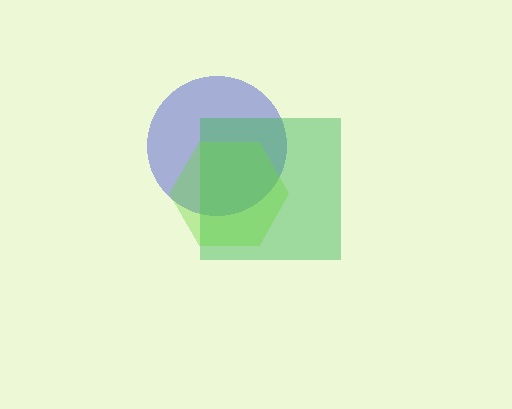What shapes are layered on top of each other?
The layered shapes are: a blue circle, a green square, a lime hexagon.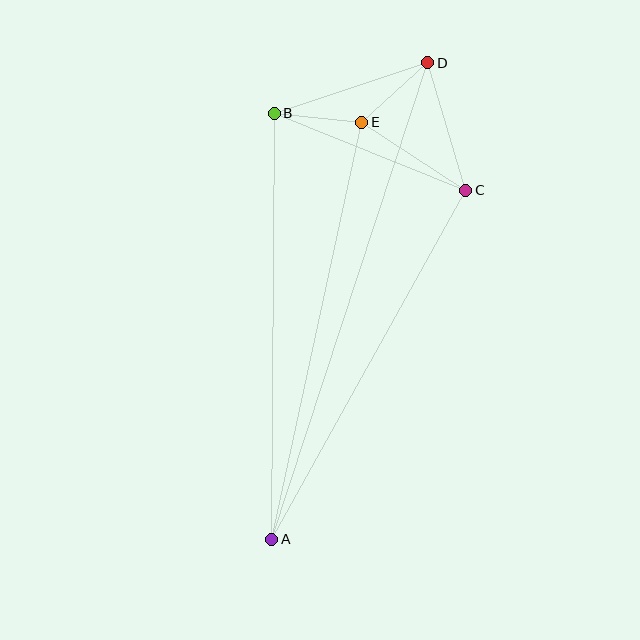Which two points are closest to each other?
Points B and E are closest to each other.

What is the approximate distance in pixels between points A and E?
The distance between A and E is approximately 427 pixels.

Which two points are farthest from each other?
Points A and D are farthest from each other.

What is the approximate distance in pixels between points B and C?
The distance between B and C is approximately 206 pixels.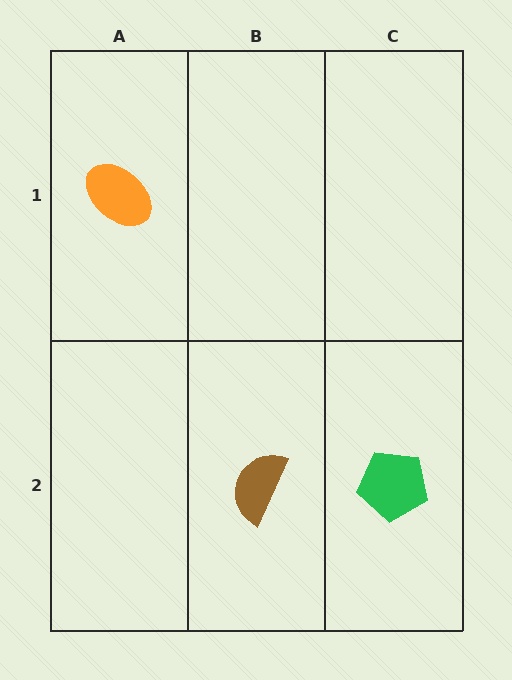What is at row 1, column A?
An orange ellipse.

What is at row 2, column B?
A brown semicircle.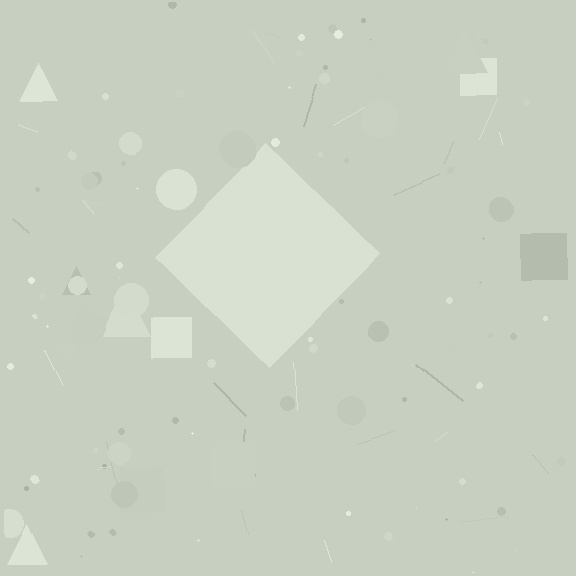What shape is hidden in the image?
A diamond is hidden in the image.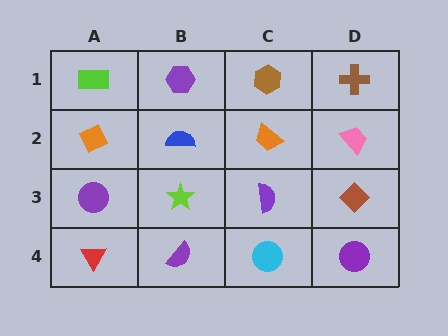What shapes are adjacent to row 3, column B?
A blue semicircle (row 2, column B), a purple semicircle (row 4, column B), a purple circle (row 3, column A), a purple semicircle (row 3, column C).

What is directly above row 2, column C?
A brown hexagon.